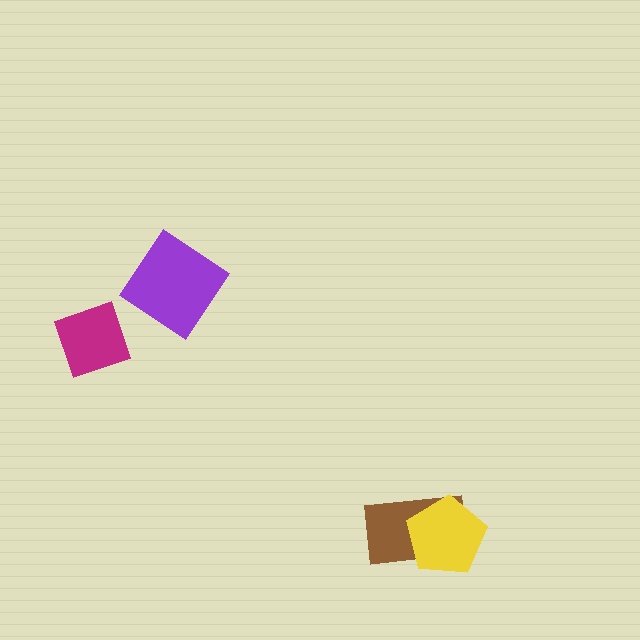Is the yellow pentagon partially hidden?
No, no other shape covers it.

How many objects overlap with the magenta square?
0 objects overlap with the magenta square.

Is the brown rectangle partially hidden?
Yes, it is partially covered by another shape.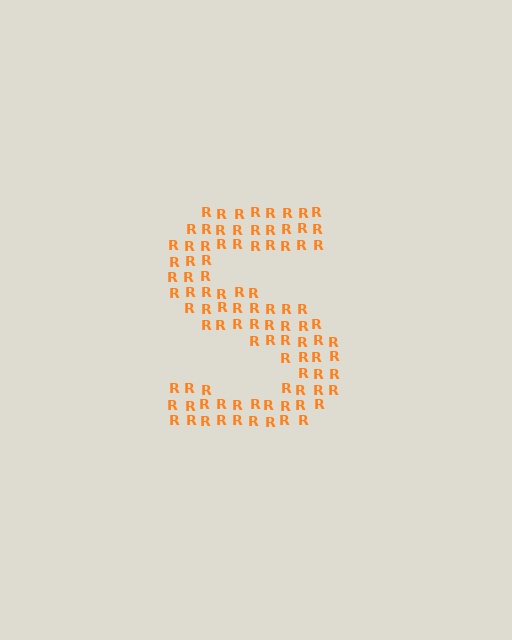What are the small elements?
The small elements are letter R's.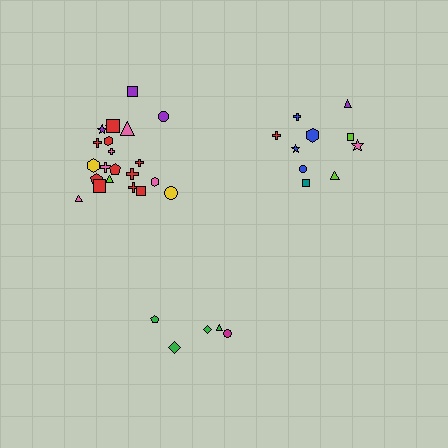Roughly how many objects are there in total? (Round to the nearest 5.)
Roughly 35 objects in total.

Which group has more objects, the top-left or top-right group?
The top-left group.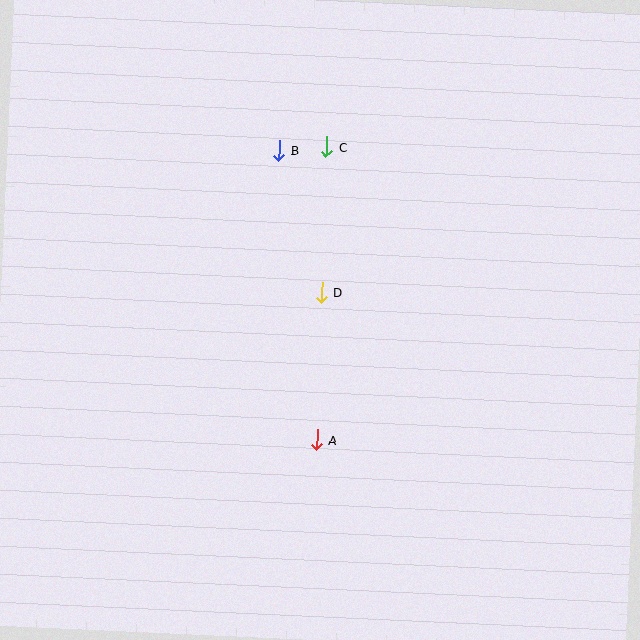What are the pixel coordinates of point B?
Point B is at (279, 150).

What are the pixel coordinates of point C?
Point C is at (326, 147).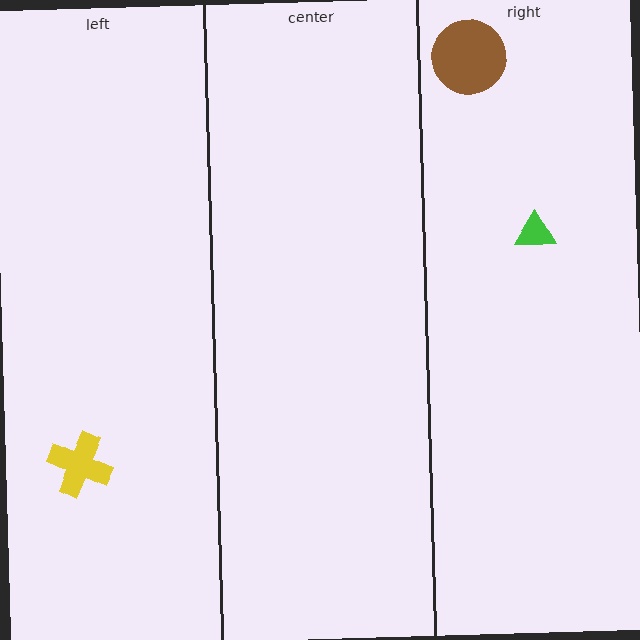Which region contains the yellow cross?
The left region.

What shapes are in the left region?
The yellow cross.